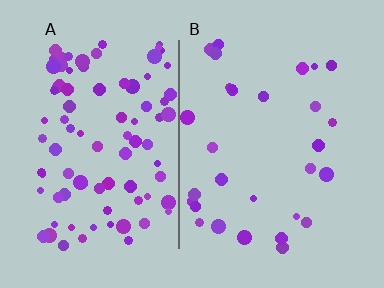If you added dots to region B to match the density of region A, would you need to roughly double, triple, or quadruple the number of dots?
Approximately triple.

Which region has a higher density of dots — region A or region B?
A (the left).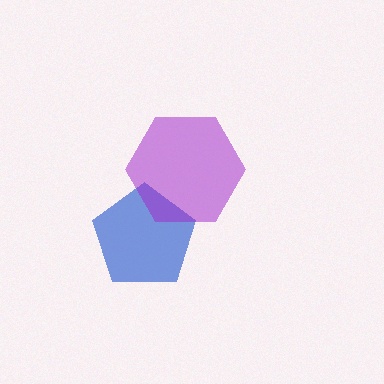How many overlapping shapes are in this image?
There are 2 overlapping shapes in the image.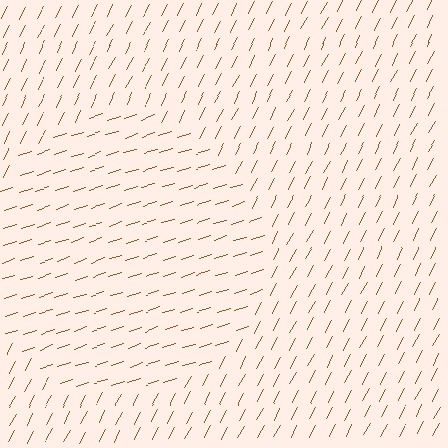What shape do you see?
I see a circle.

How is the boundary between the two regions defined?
The boundary is defined purely by a change in line orientation (approximately 45 degrees difference). All lines are the same color and thickness.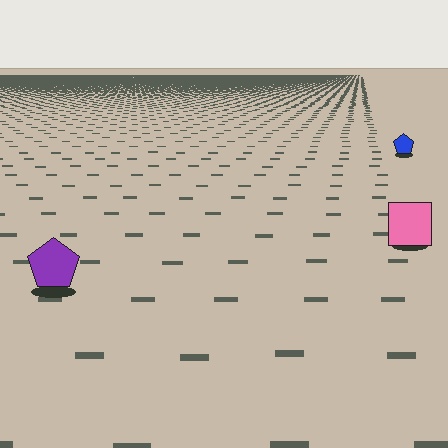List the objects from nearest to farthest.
From nearest to farthest: the purple pentagon, the pink square, the blue pentagon.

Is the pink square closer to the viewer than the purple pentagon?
No. The purple pentagon is closer — you can tell from the texture gradient: the ground texture is coarser near it.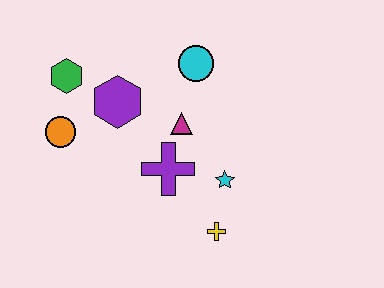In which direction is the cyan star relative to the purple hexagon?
The cyan star is to the right of the purple hexagon.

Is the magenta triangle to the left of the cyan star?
Yes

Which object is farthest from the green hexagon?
The yellow cross is farthest from the green hexagon.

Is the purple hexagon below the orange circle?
No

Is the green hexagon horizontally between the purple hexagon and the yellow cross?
No